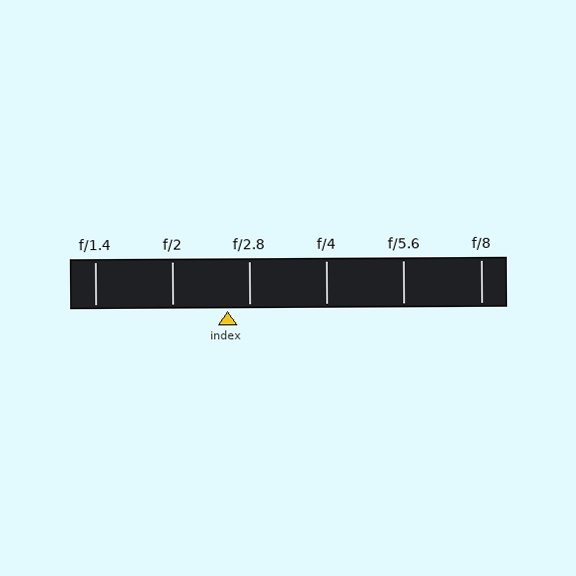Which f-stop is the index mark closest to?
The index mark is closest to f/2.8.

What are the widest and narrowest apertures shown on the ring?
The widest aperture shown is f/1.4 and the narrowest is f/8.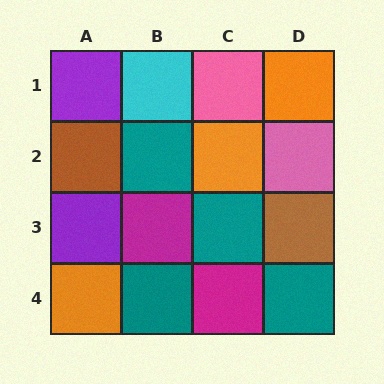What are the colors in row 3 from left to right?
Purple, magenta, teal, brown.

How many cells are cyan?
1 cell is cyan.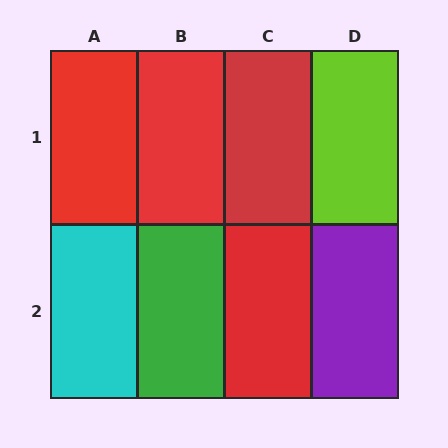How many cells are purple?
1 cell is purple.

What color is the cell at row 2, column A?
Cyan.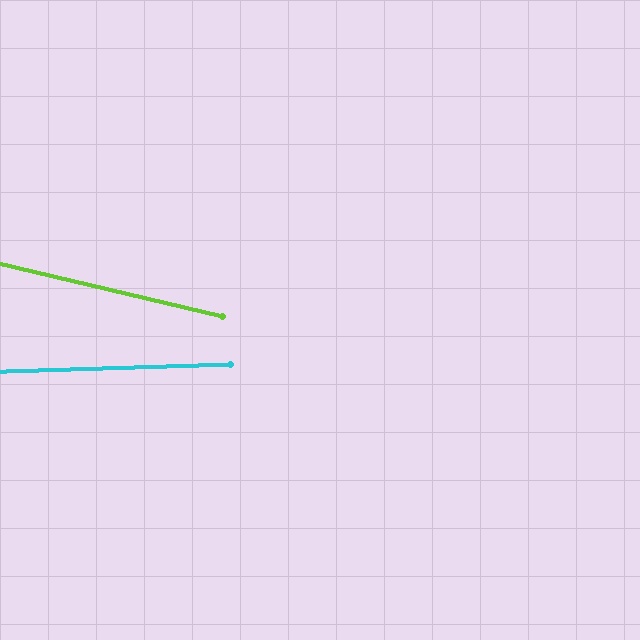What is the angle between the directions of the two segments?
Approximately 15 degrees.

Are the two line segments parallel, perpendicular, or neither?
Neither parallel nor perpendicular — they differ by about 15°.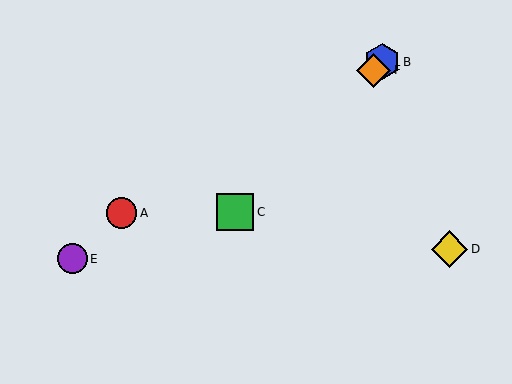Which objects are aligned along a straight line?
Objects B, C, F are aligned along a straight line.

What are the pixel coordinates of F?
Object F is at (374, 70).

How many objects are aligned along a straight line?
3 objects (B, C, F) are aligned along a straight line.